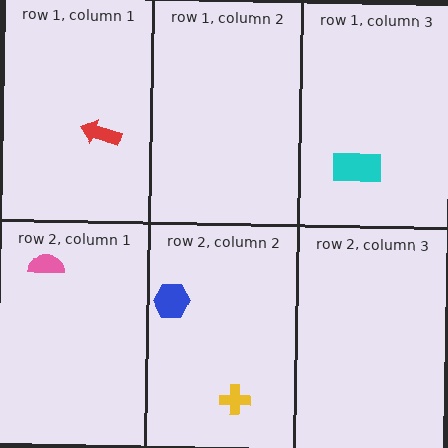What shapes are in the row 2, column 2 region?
The yellow cross, the blue hexagon.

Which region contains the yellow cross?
The row 2, column 2 region.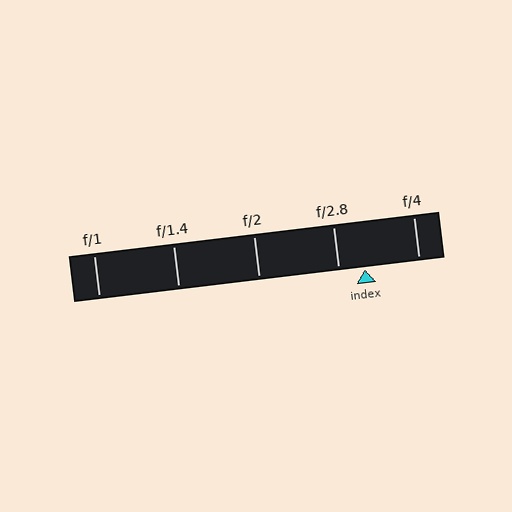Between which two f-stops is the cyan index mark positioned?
The index mark is between f/2.8 and f/4.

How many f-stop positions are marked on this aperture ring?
There are 5 f-stop positions marked.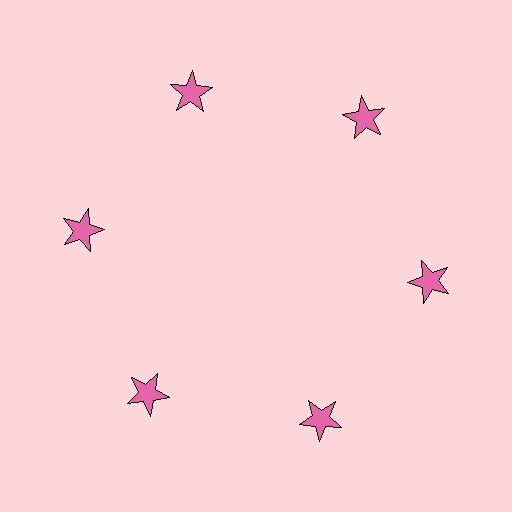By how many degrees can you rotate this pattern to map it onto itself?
The pattern maps onto itself every 60 degrees of rotation.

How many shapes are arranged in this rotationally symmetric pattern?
There are 6 shapes, arranged in 6 groups of 1.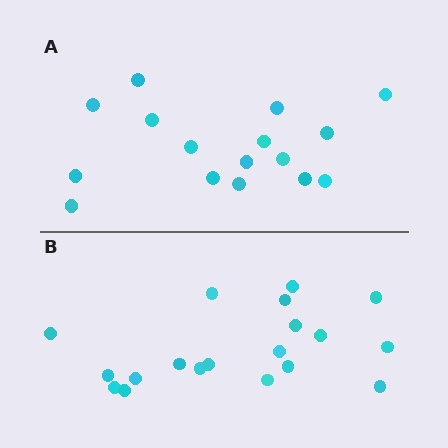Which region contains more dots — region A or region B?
Region B (the bottom region) has more dots.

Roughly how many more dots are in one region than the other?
Region B has just a few more — roughly 2 or 3 more dots than region A.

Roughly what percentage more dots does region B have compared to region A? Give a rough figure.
About 20% more.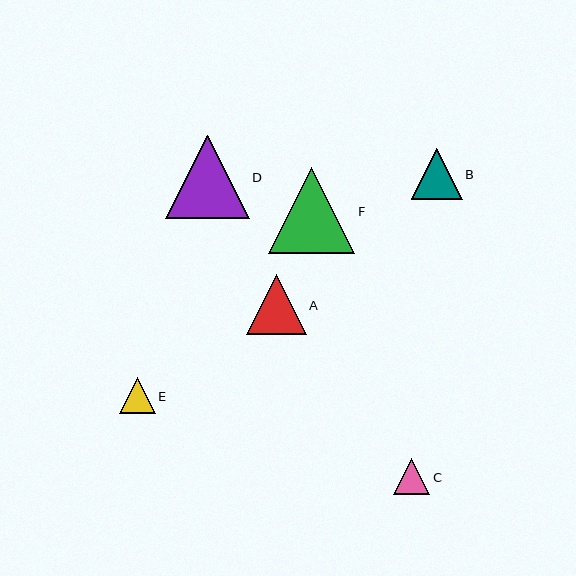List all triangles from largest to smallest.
From largest to smallest: F, D, A, B, E, C.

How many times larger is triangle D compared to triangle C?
Triangle D is approximately 2.3 times the size of triangle C.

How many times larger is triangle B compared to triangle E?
Triangle B is approximately 1.4 times the size of triangle E.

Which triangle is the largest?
Triangle F is the largest with a size of approximately 86 pixels.